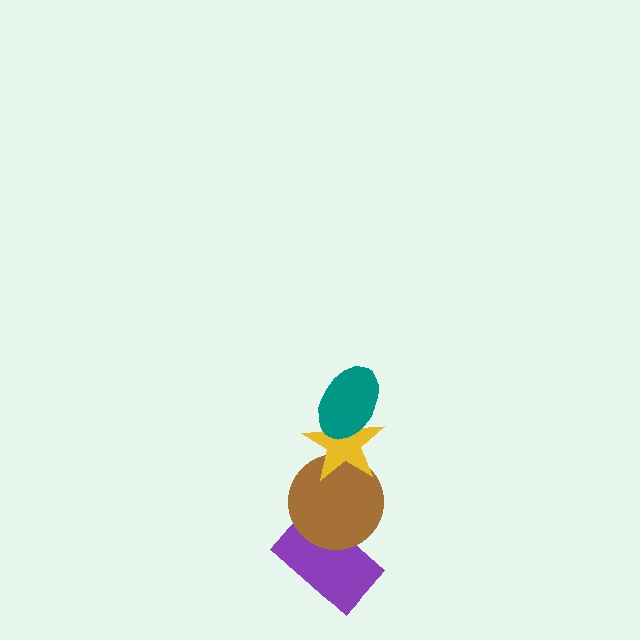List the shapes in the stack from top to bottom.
From top to bottom: the teal ellipse, the yellow star, the brown circle, the purple rectangle.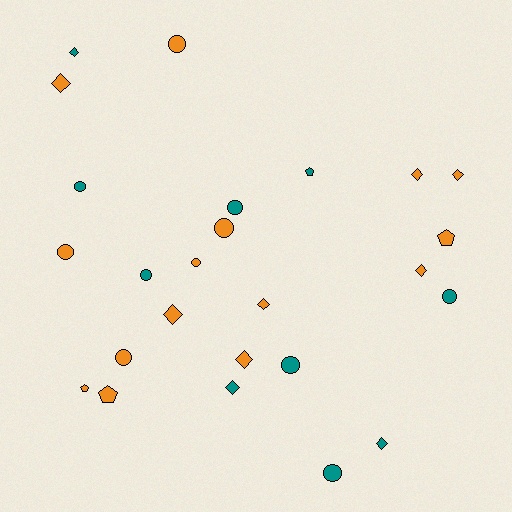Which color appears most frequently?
Orange, with 15 objects.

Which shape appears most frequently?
Circle, with 11 objects.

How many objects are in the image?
There are 25 objects.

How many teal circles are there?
There are 6 teal circles.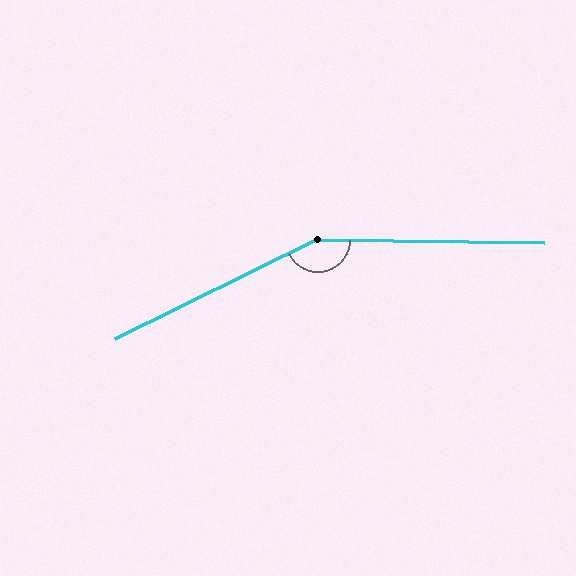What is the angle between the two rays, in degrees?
Approximately 153 degrees.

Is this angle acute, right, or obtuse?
It is obtuse.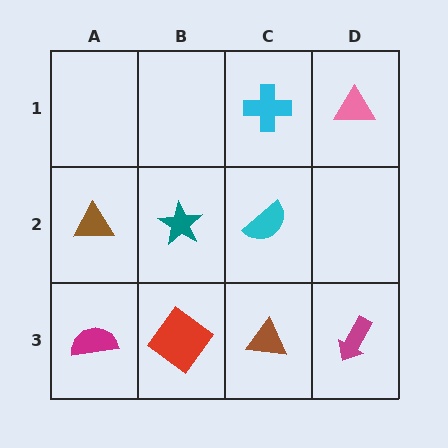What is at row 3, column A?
A magenta semicircle.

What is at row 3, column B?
A red diamond.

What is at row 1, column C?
A cyan cross.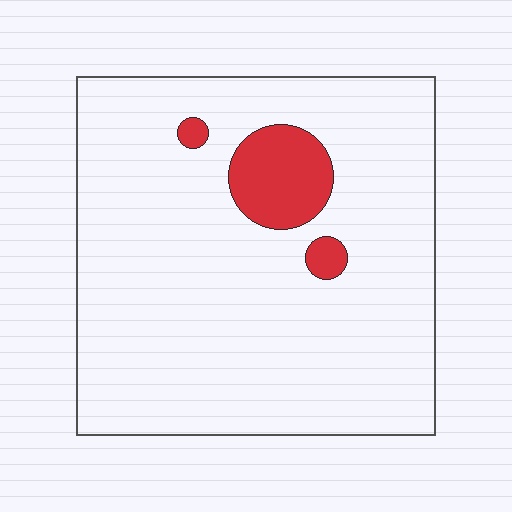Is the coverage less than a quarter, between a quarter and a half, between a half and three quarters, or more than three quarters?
Less than a quarter.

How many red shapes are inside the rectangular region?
3.